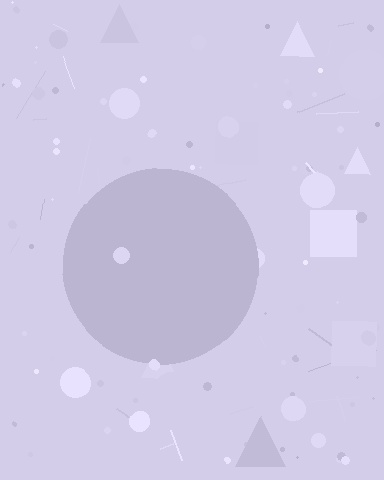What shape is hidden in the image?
A circle is hidden in the image.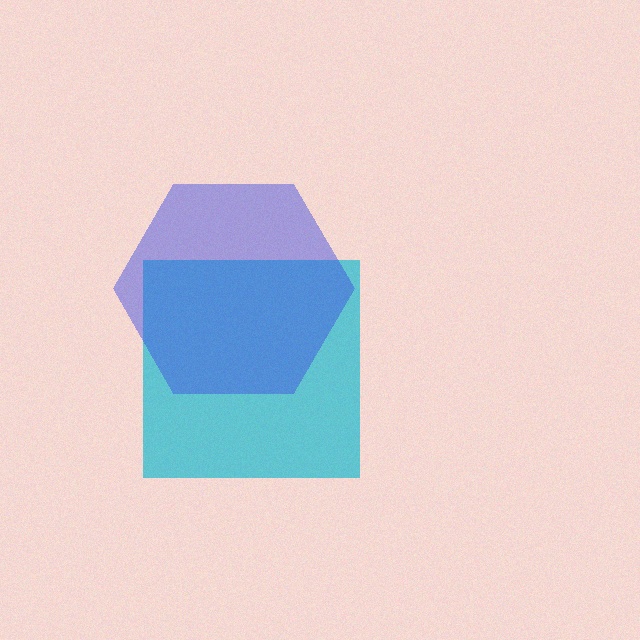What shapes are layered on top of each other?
The layered shapes are: a cyan square, a blue hexagon.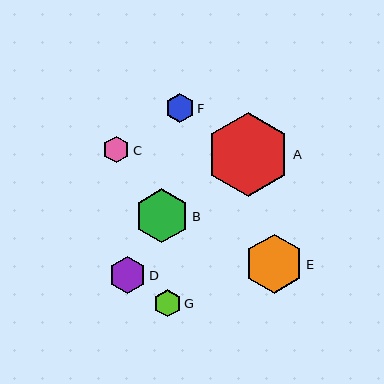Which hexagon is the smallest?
Hexagon C is the smallest with a size of approximately 26 pixels.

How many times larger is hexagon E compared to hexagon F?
Hexagon E is approximately 2.0 times the size of hexagon F.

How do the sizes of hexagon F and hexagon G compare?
Hexagon F and hexagon G are approximately the same size.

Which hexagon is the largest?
Hexagon A is the largest with a size of approximately 84 pixels.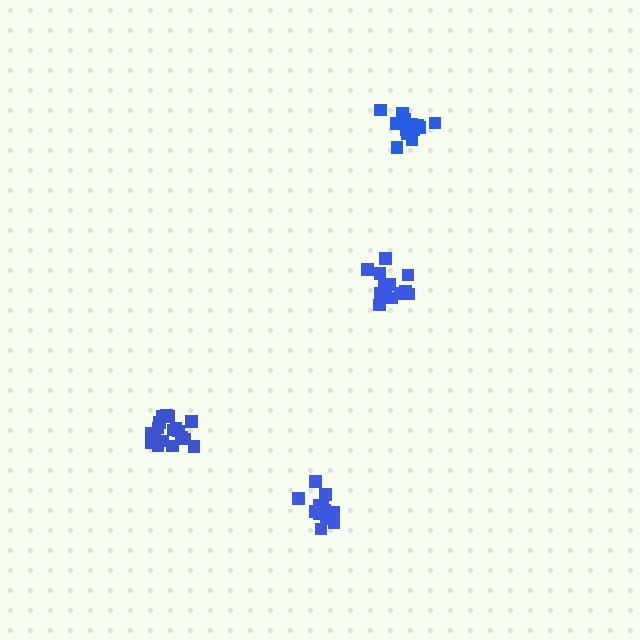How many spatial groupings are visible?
There are 4 spatial groupings.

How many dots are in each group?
Group 1: 15 dots, Group 2: 14 dots, Group 3: 15 dots, Group 4: 18 dots (62 total).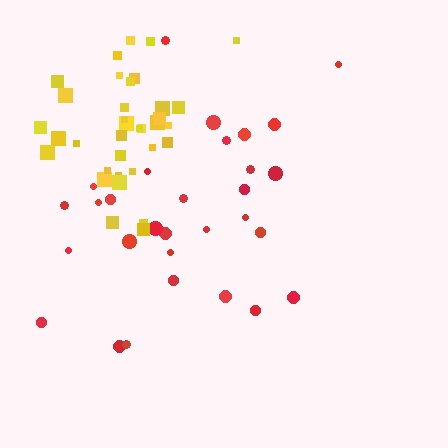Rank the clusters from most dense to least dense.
yellow, red.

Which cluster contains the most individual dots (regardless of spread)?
Yellow (35).